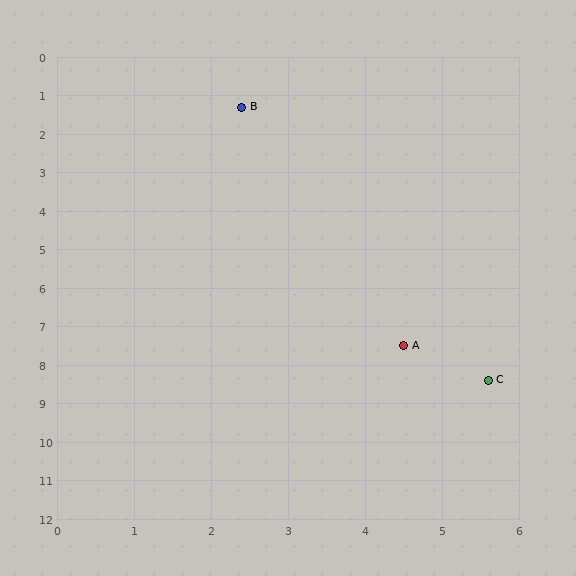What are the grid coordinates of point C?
Point C is at approximately (5.6, 8.4).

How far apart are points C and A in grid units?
Points C and A are about 1.4 grid units apart.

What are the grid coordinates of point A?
Point A is at approximately (4.5, 7.5).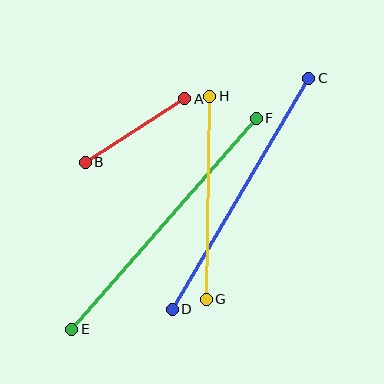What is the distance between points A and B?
The distance is approximately 118 pixels.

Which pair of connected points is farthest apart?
Points E and F are farthest apart.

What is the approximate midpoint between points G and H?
The midpoint is at approximately (208, 198) pixels.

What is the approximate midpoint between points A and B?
The midpoint is at approximately (135, 131) pixels.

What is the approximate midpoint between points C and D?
The midpoint is at approximately (240, 194) pixels.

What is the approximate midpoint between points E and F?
The midpoint is at approximately (164, 224) pixels.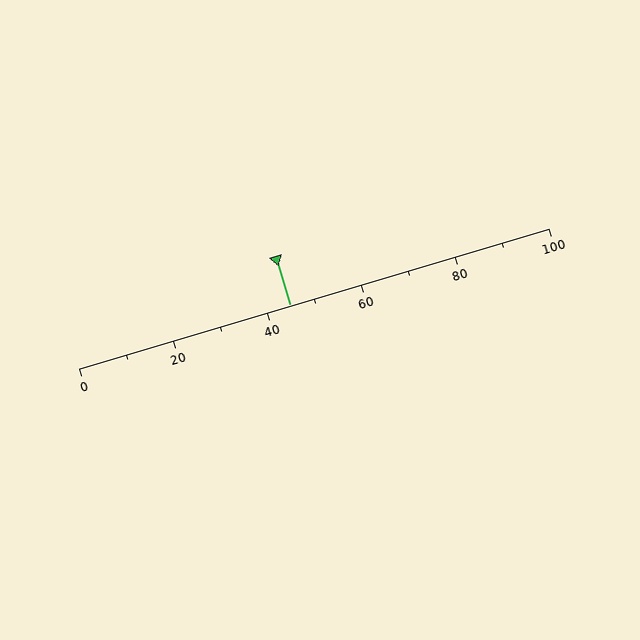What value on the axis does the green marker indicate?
The marker indicates approximately 45.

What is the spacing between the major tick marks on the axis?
The major ticks are spaced 20 apart.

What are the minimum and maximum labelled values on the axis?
The axis runs from 0 to 100.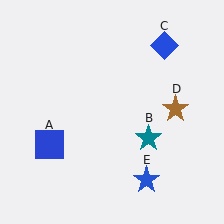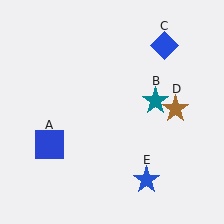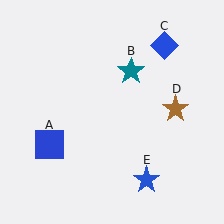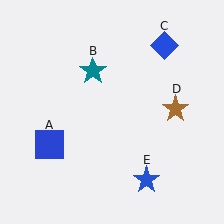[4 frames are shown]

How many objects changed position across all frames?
1 object changed position: teal star (object B).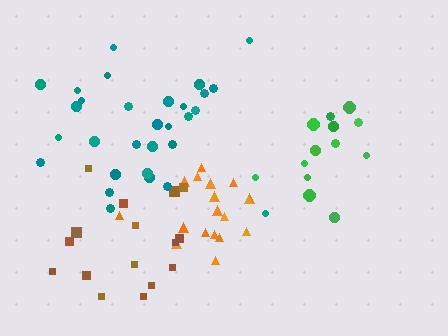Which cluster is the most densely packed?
Green.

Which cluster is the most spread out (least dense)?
Brown.